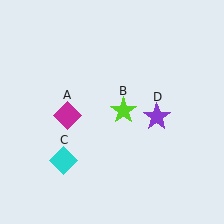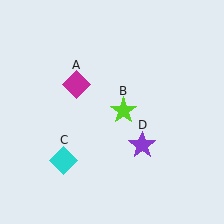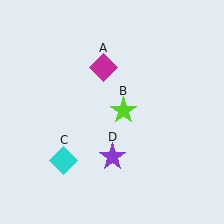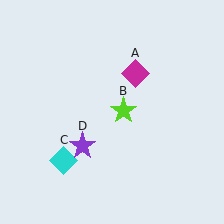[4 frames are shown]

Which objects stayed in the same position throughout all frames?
Lime star (object B) and cyan diamond (object C) remained stationary.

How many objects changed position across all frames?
2 objects changed position: magenta diamond (object A), purple star (object D).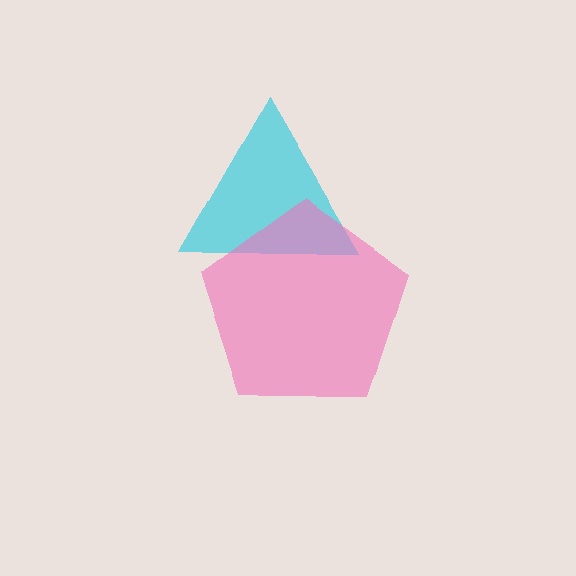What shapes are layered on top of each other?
The layered shapes are: a cyan triangle, a pink pentagon.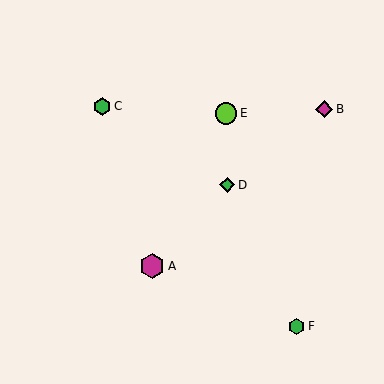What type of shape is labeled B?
Shape B is a magenta diamond.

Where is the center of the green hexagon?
The center of the green hexagon is at (296, 326).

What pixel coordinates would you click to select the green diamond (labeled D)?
Click at (227, 185) to select the green diamond D.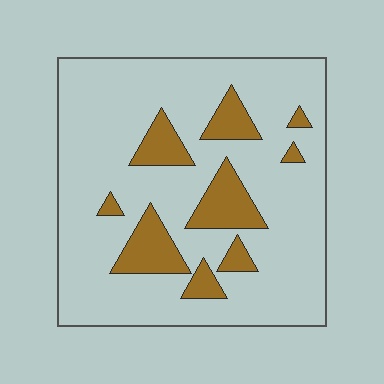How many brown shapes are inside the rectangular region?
9.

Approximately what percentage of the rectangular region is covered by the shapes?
Approximately 20%.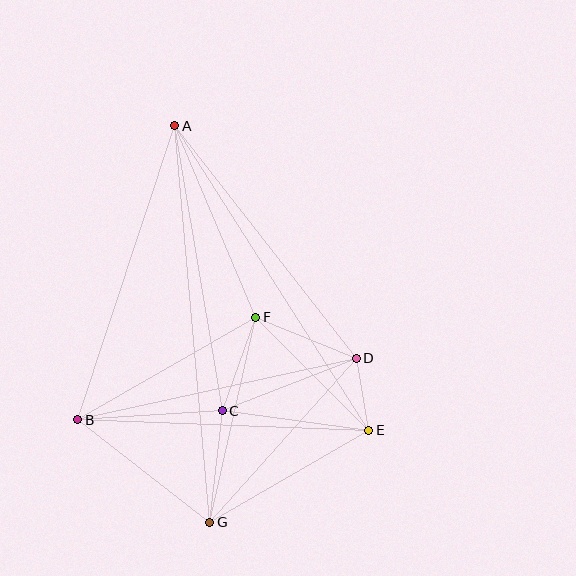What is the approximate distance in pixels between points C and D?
The distance between C and D is approximately 144 pixels.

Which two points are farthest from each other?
Points A and G are farthest from each other.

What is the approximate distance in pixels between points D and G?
The distance between D and G is approximately 220 pixels.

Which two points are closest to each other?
Points D and E are closest to each other.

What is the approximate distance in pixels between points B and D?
The distance between B and D is approximately 285 pixels.